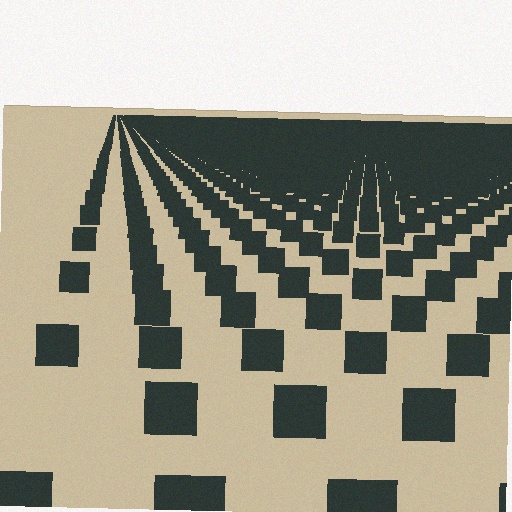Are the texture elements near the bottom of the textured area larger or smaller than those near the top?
Larger. Near the bottom, elements are closer to the viewer and appear at a bigger on-screen size.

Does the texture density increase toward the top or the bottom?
Density increases toward the top.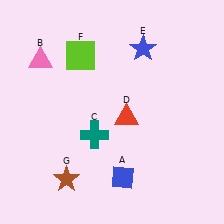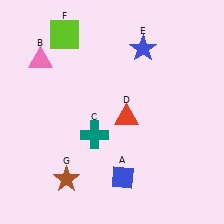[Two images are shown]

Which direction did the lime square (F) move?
The lime square (F) moved up.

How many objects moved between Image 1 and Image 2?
1 object moved between the two images.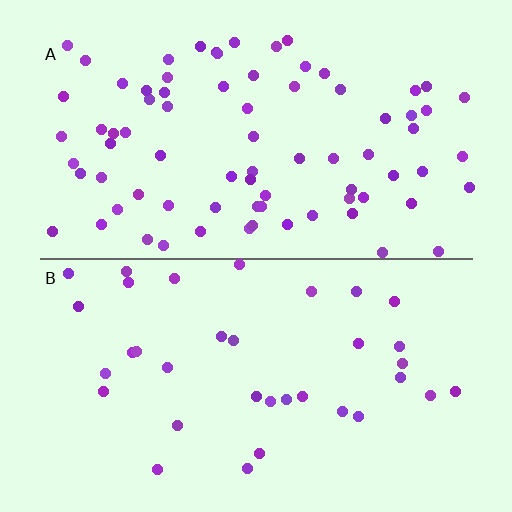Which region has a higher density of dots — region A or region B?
A (the top).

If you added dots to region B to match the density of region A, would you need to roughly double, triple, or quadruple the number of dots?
Approximately double.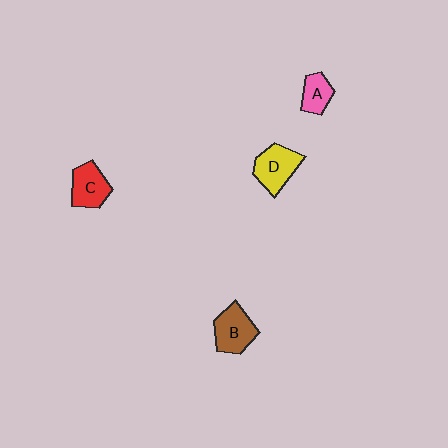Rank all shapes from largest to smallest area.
From largest to smallest: D (yellow), B (brown), C (red), A (pink).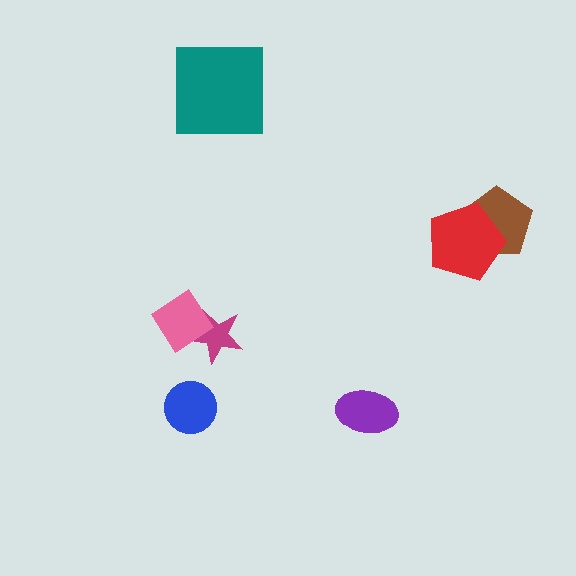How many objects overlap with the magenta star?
1 object overlaps with the magenta star.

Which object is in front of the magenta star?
The pink diamond is in front of the magenta star.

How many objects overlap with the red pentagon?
1 object overlaps with the red pentagon.